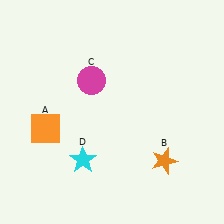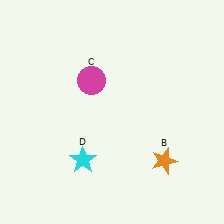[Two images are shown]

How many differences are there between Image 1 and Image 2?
There is 1 difference between the two images.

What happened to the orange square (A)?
The orange square (A) was removed in Image 2. It was in the bottom-left area of Image 1.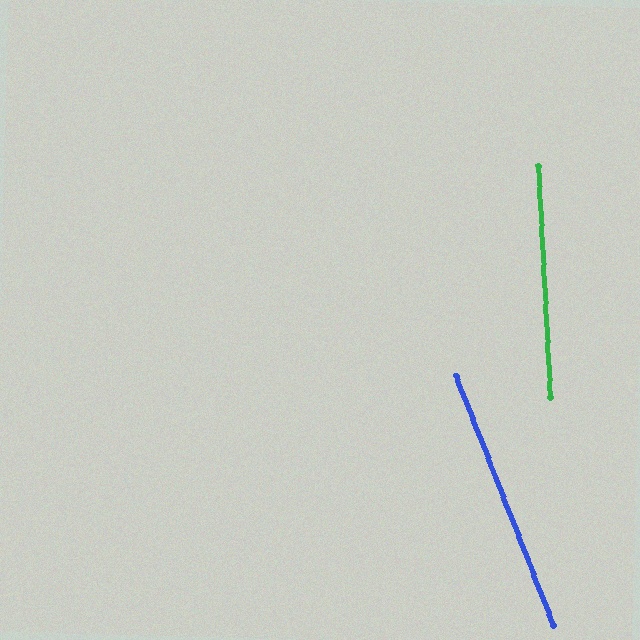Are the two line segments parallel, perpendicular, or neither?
Neither parallel nor perpendicular — they differ by about 18°.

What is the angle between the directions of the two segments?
Approximately 18 degrees.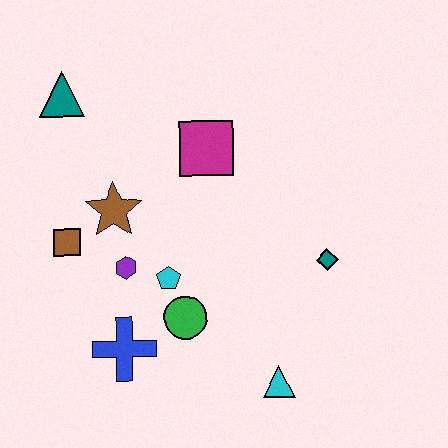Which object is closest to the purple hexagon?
The cyan pentagon is closest to the purple hexagon.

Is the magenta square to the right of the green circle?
Yes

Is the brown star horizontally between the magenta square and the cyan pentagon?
No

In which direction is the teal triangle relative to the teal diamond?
The teal triangle is to the left of the teal diamond.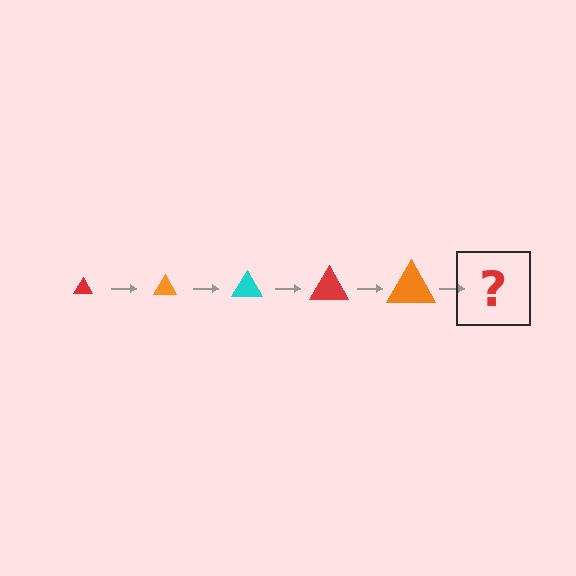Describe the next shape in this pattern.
It should be a cyan triangle, larger than the previous one.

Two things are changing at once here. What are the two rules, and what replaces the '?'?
The two rules are that the triangle grows larger each step and the color cycles through red, orange, and cyan. The '?' should be a cyan triangle, larger than the previous one.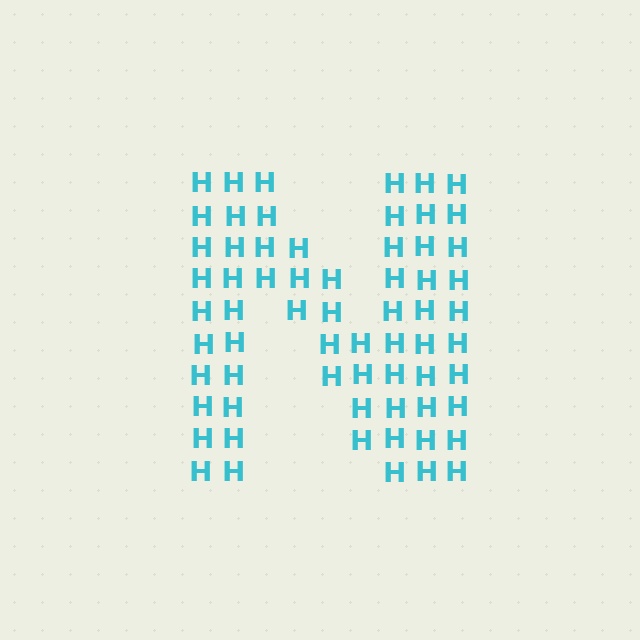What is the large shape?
The large shape is the letter N.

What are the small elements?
The small elements are letter H's.